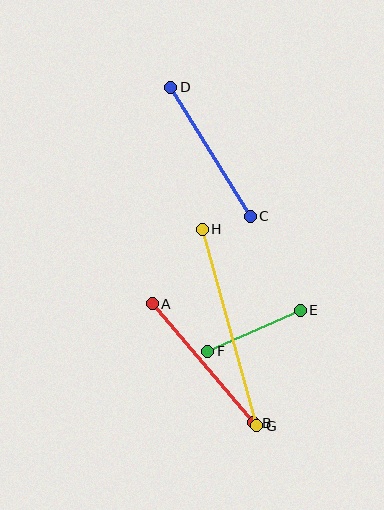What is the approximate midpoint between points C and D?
The midpoint is at approximately (210, 152) pixels.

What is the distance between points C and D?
The distance is approximately 151 pixels.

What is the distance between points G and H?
The distance is approximately 204 pixels.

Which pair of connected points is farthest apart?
Points G and H are farthest apart.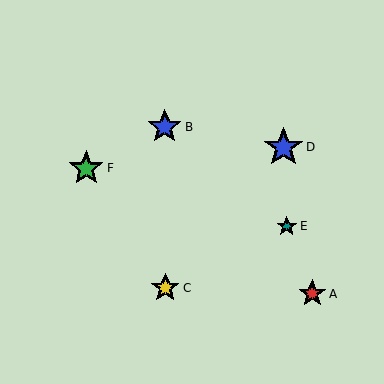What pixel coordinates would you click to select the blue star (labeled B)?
Click at (165, 127) to select the blue star B.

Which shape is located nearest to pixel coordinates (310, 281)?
The red star (labeled A) at (312, 294) is nearest to that location.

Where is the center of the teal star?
The center of the teal star is at (287, 226).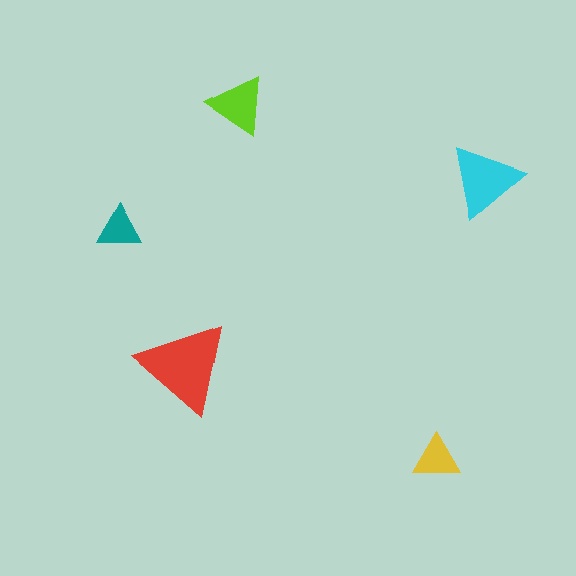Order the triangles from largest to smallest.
the red one, the cyan one, the lime one, the yellow one, the teal one.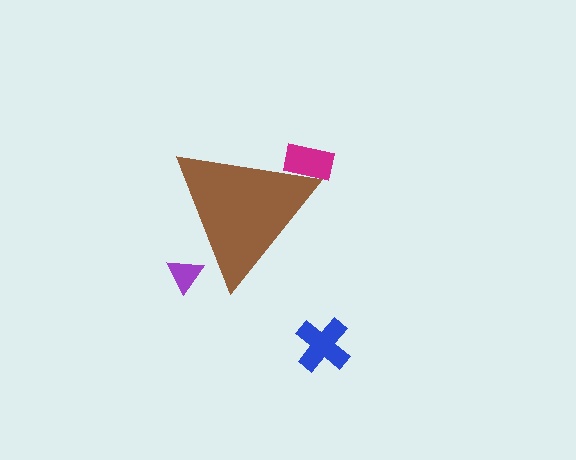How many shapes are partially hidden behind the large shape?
2 shapes are partially hidden.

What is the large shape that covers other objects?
A brown triangle.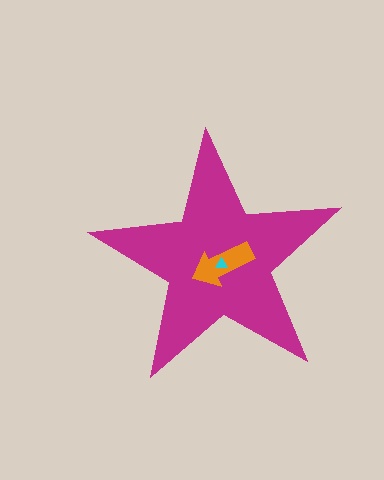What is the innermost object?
The cyan triangle.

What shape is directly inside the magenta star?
The orange arrow.